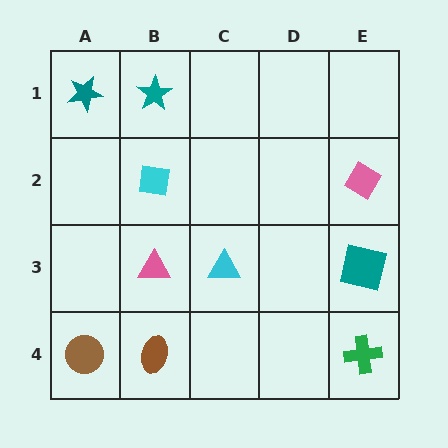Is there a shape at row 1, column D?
No, that cell is empty.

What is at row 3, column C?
A cyan triangle.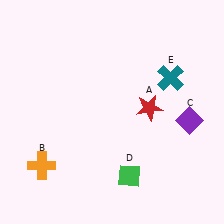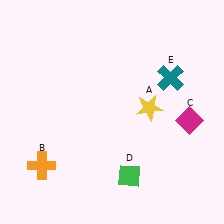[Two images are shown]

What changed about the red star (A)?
In Image 1, A is red. In Image 2, it changed to yellow.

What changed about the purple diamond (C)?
In Image 1, C is purple. In Image 2, it changed to magenta.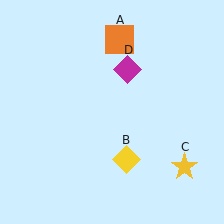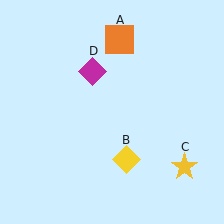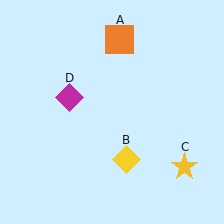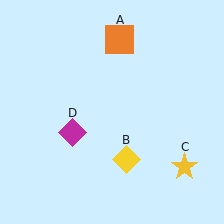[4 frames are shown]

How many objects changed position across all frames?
1 object changed position: magenta diamond (object D).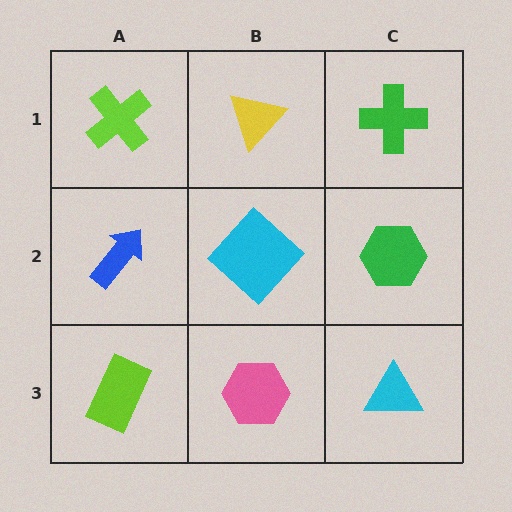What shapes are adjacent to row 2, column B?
A yellow triangle (row 1, column B), a pink hexagon (row 3, column B), a blue arrow (row 2, column A), a green hexagon (row 2, column C).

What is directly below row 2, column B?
A pink hexagon.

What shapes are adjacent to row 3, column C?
A green hexagon (row 2, column C), a pink hexagon (row 3, column B).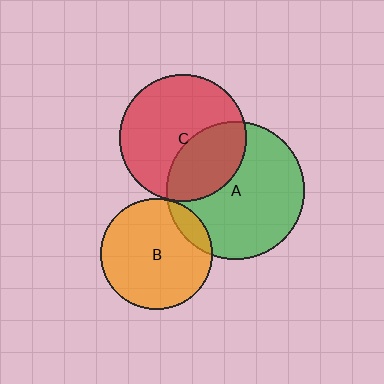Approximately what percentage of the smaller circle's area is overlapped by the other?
Approximately 35%.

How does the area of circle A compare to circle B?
Approximately 1.5 times.